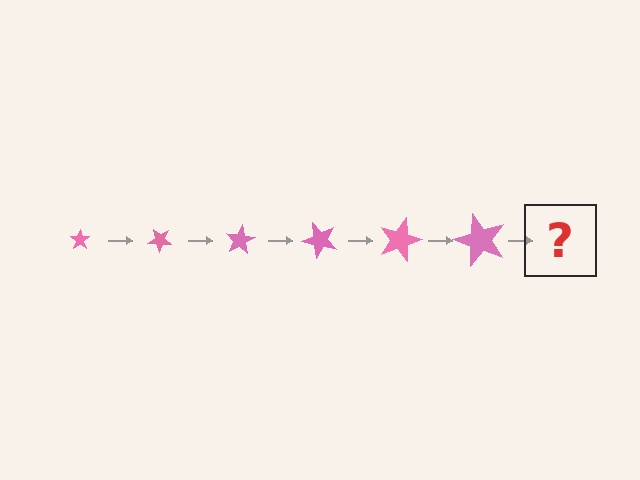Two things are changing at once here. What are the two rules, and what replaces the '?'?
The two rules are that the star grows larger each step and it rotates 40 degrees each step. The '?' should be a star, larger than the previous one and rotated 240 degrees from the start.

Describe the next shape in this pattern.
It should be a star, larger than the previous one and rotated 240 degrees from the start.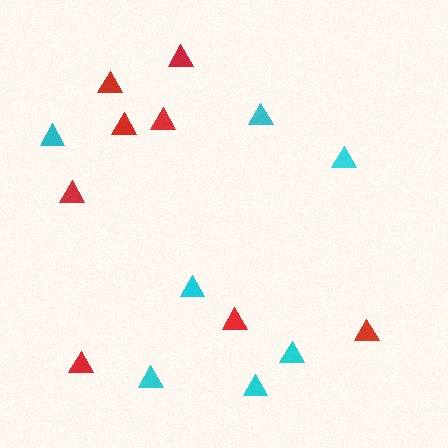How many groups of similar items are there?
There are 2 groups: one group of cyan triangles (7) and one group of red triangles (8).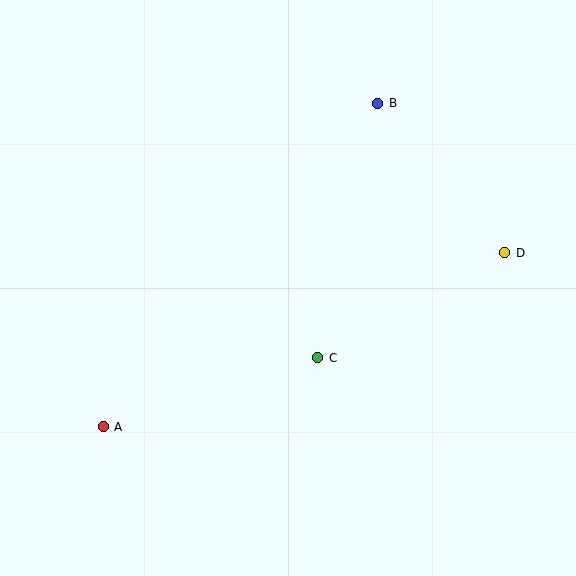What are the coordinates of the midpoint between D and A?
The midpoint between D and A is at (304, 340).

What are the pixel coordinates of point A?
Point A is at (103, 427).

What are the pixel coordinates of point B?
Point B is at (378, 103).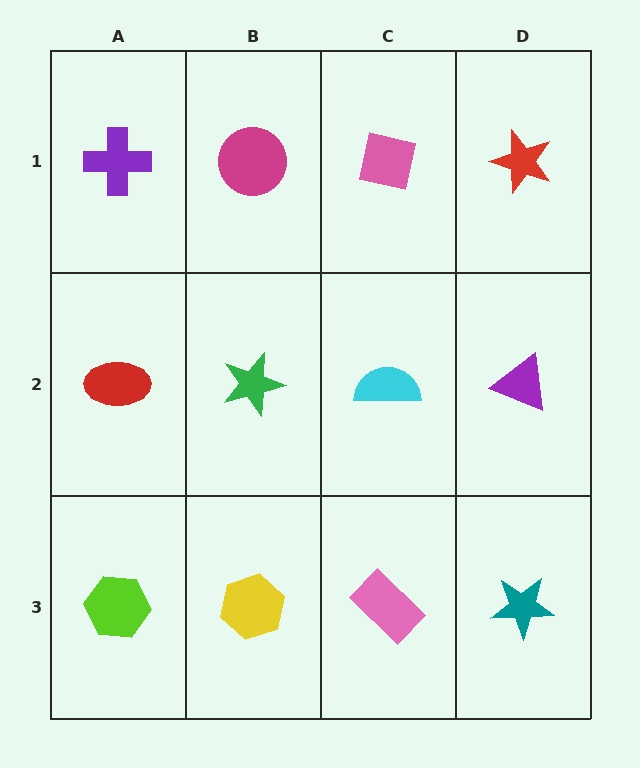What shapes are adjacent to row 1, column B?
A green star (row 2, column B), a purple cross (row 1, column A), a pink square (row 1, column C).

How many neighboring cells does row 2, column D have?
3.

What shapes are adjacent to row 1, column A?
A red ellipse (row 2, column A), a magenta circle (row 1, column B).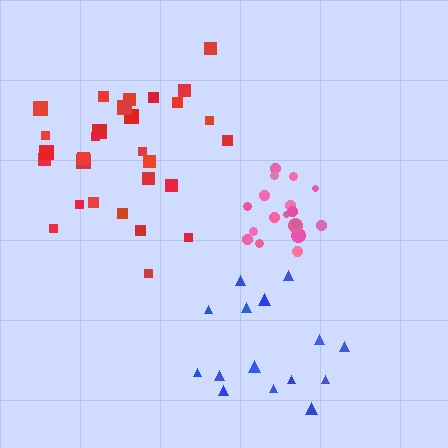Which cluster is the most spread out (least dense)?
Blue.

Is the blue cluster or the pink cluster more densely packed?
Pink.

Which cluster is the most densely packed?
Pink.